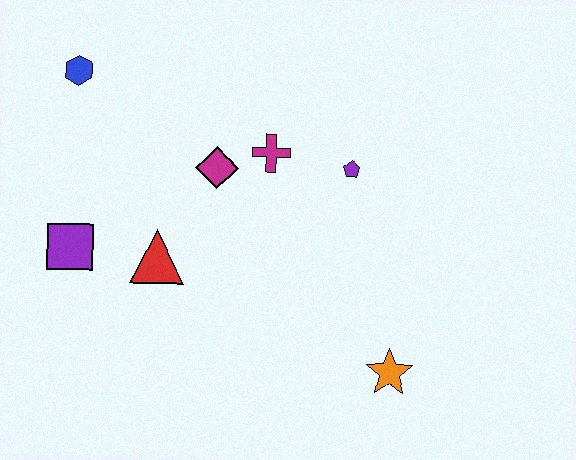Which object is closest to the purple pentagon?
The magenta cross is closest to the purple pentagon.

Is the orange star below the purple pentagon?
Yes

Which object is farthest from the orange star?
The blue hexagon is farthest from the orange star.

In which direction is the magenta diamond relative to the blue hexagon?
The magenta diamond is to the right of the blue hexagon.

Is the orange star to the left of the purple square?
No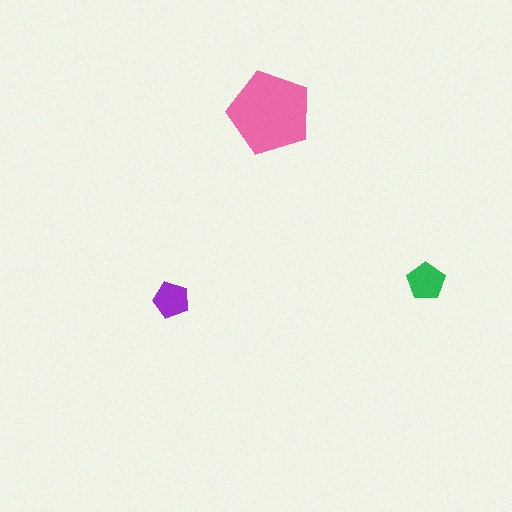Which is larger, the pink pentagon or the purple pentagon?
The pink one.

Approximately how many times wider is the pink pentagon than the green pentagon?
About 2 times wider.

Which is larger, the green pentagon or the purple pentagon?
The green one.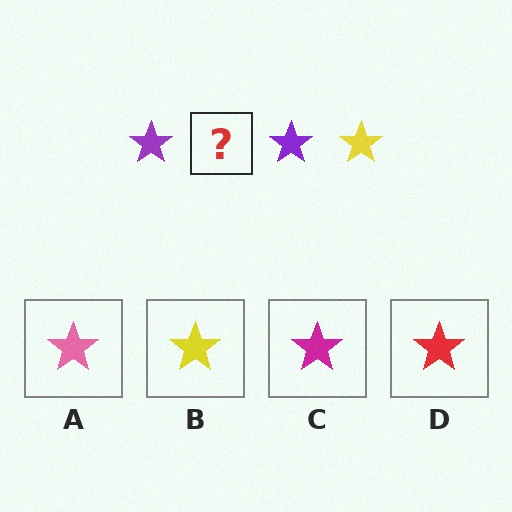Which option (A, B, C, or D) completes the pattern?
B.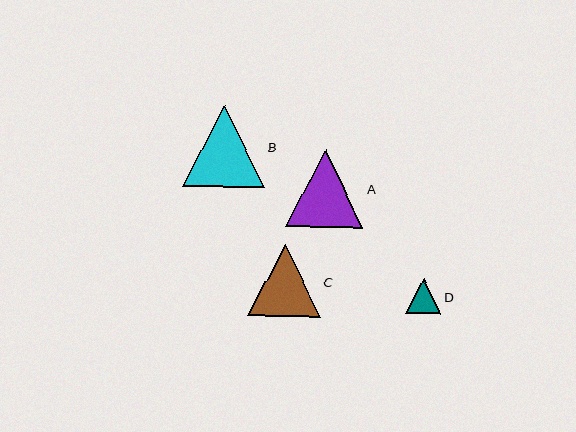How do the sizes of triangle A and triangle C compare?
Triangle A and triangle C are approximately the same size.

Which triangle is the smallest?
Triangle D is the smallest with a size of approximately 35 pixels.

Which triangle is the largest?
Triangle B is the largest with a size of approximately 82 pixels.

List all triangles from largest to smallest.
From largest to smallest: B, A, C, D.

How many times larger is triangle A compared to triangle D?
Triangle A is approximately 2.2 times the size of triangle D.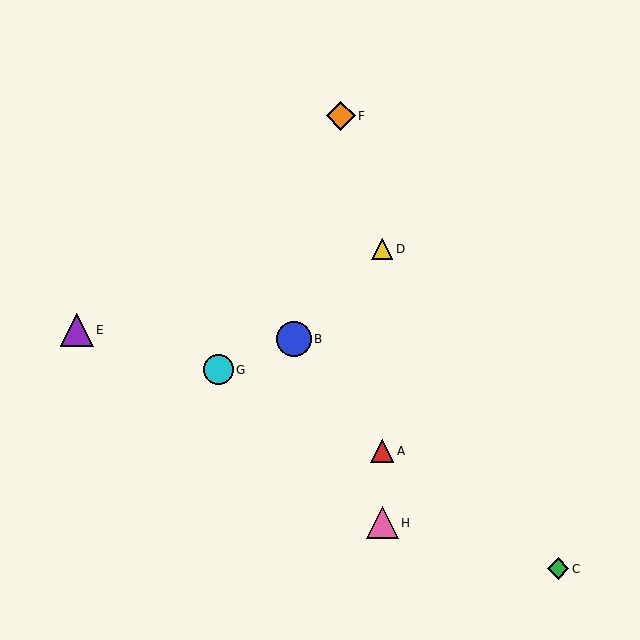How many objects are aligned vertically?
3 objects (A, D, H) are aligned vertically.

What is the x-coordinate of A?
Object A is at x≈382.